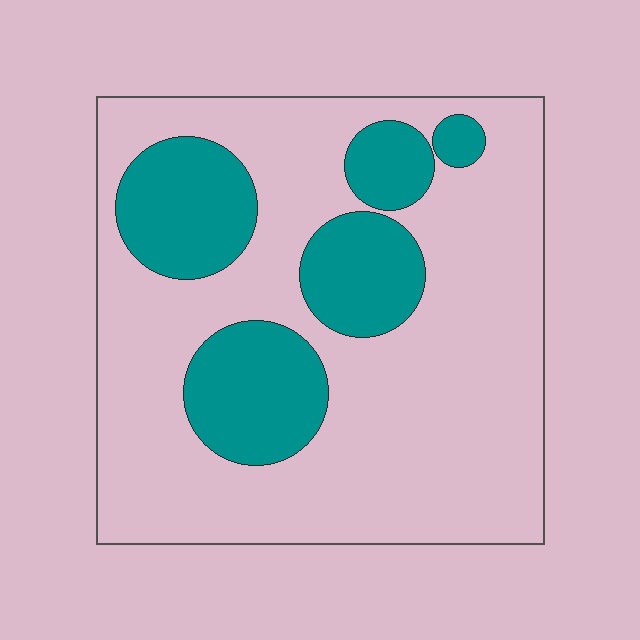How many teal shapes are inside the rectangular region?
5.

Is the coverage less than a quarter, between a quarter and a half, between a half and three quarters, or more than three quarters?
Between a quarter and a half.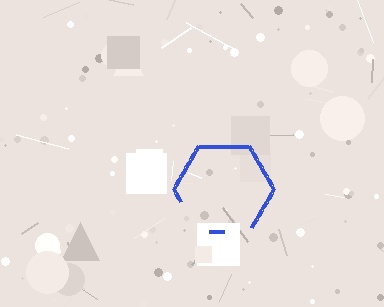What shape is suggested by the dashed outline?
The dashed outline suggests a hexagon.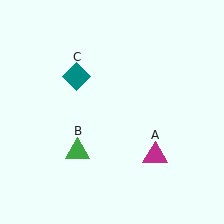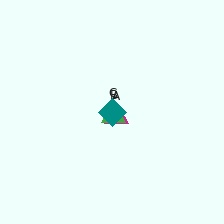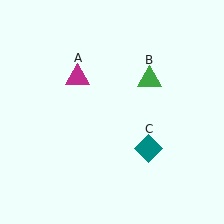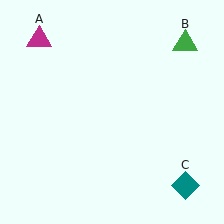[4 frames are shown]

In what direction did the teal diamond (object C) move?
The teal diamond (object C) moved down and to the right.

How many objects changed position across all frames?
3 objects changed position: magenta triangle (object A), green triangle (object B), teal diamond (object C).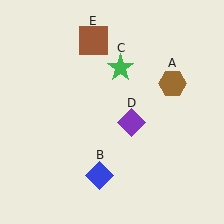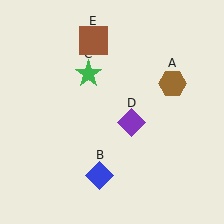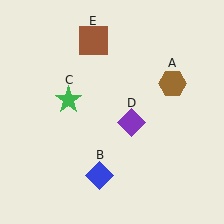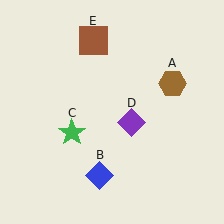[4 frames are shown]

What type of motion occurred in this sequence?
The green star (object C) rotated counterclockwise around the center of the scene.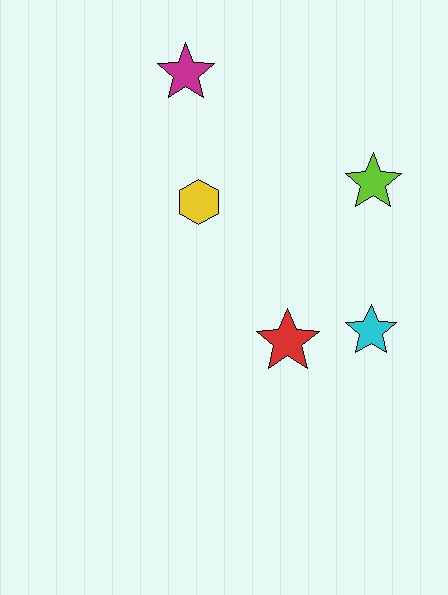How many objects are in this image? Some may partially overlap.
There are 5 objects.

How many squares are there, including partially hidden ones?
There are no squares.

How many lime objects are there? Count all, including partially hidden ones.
There is 1 lime object.